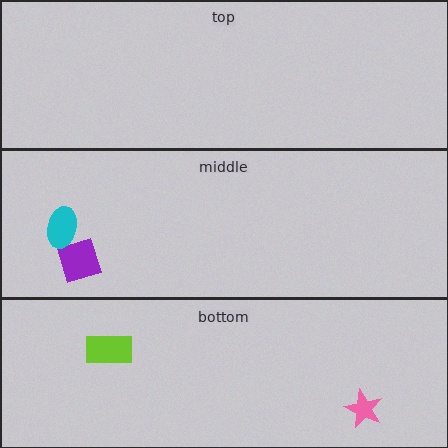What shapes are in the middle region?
The purple square, the cyan ellipse.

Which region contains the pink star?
The bottom region.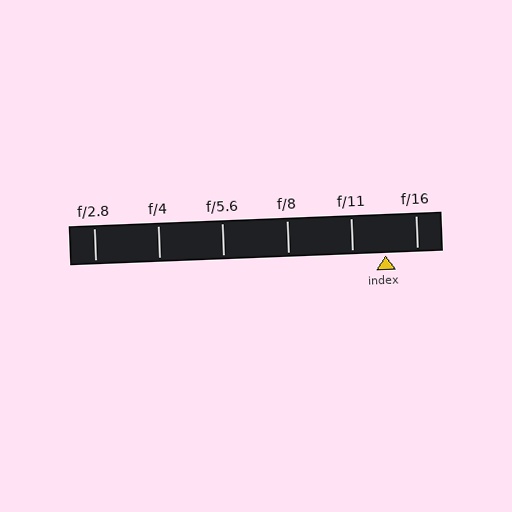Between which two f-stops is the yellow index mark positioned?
The index mark is between f/11 and f/16.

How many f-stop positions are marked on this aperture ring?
There are 6 f-stop positions marked.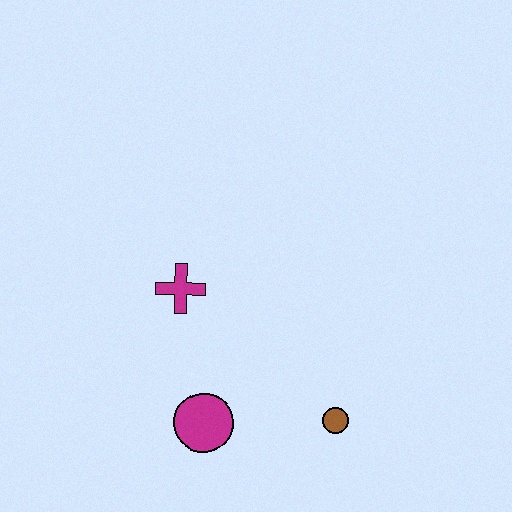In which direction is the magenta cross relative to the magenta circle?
The magenta cross is above the magenta circle.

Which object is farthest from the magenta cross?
The brown circle is farthest from the magenta cross.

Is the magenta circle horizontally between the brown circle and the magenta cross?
Yes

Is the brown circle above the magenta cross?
No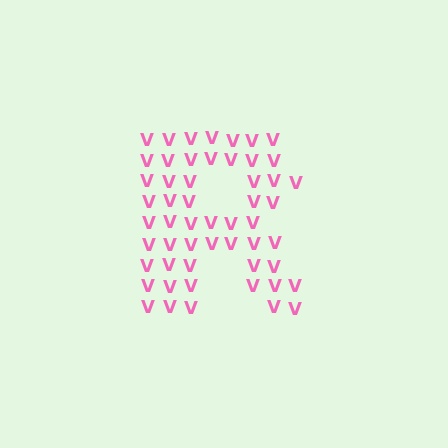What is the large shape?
The large shape is the letter R.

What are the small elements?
The small elements are letter V's.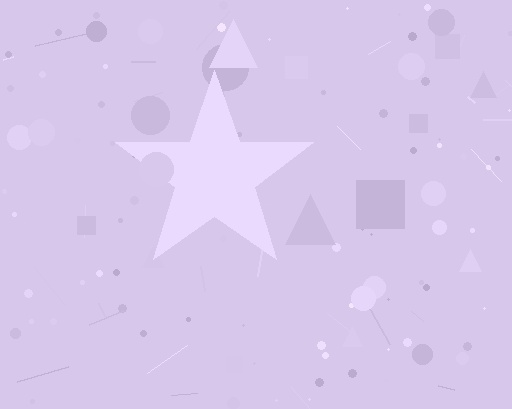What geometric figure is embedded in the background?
A star is embedded in the background.